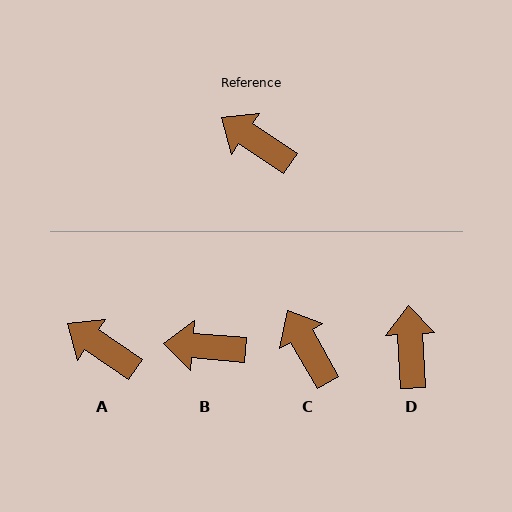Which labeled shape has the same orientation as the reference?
A.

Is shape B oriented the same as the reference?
No, it is off by about 29 degrees.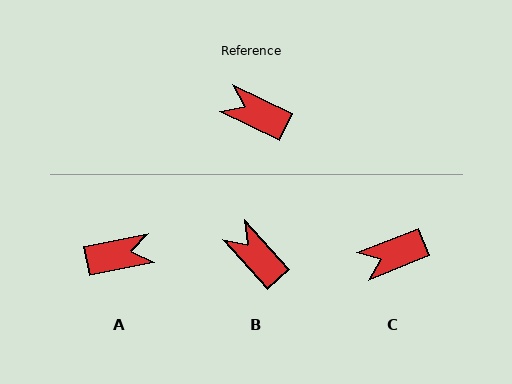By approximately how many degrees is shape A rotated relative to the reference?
Approximately 142 degrees clockwise.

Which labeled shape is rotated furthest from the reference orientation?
A, about 142 degrees away.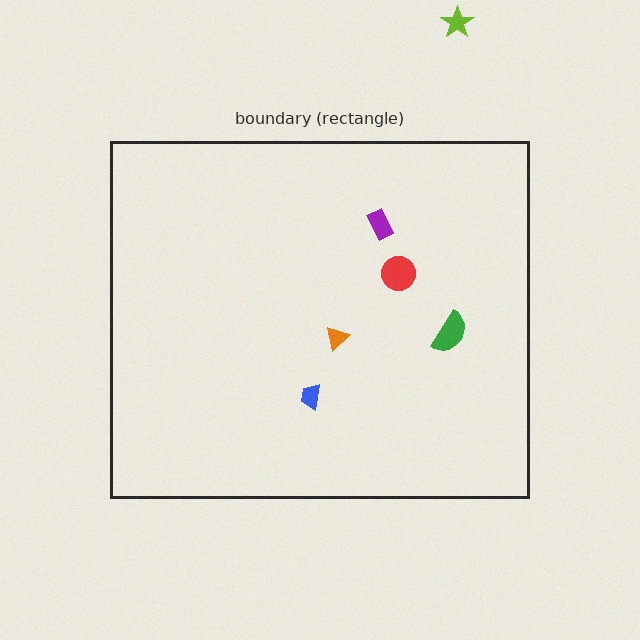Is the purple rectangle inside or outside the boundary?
Inside.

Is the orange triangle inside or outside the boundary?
Inside.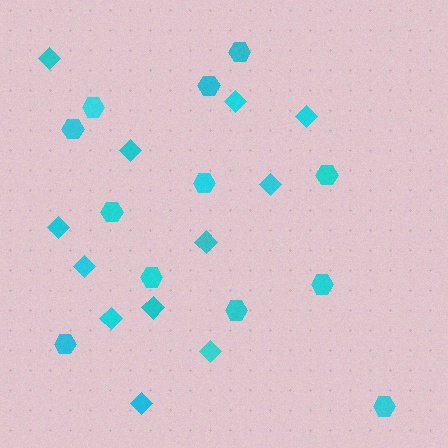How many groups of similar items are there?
There are 2 groups: one group of hexagons (12) and one group of diamonds (12).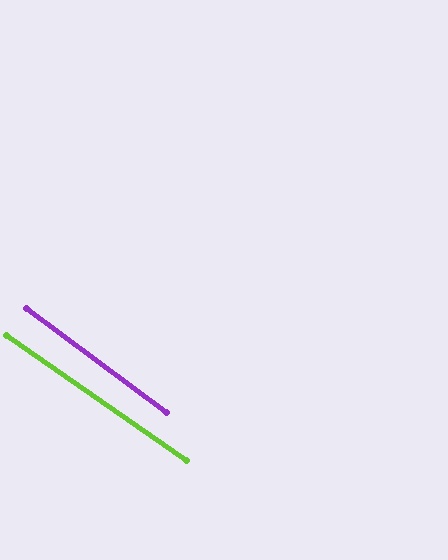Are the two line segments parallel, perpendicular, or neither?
Parallel — their directions differ by only 2.0°.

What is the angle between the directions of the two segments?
Approximately 2 degrees.